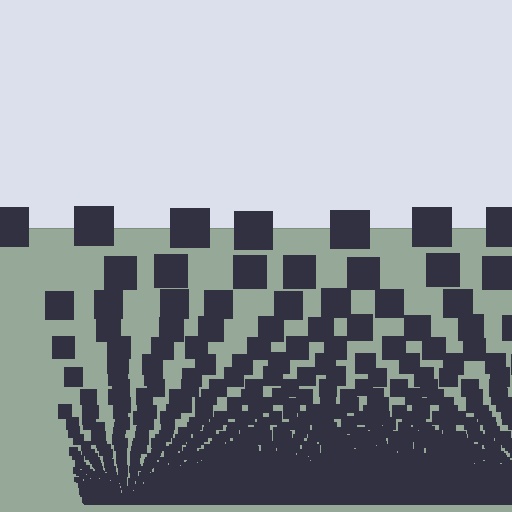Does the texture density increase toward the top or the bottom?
Density increases toward the bottom.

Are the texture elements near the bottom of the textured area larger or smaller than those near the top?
Smaller. The gradient is inverted — elements near the bottom are smaller and denser.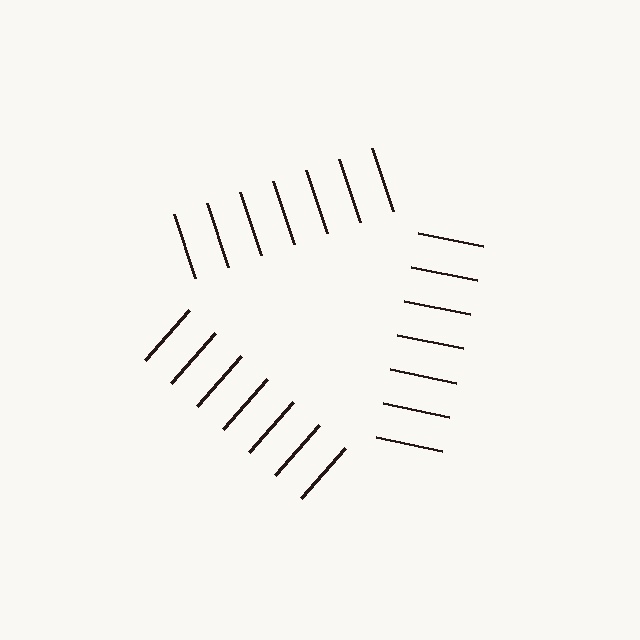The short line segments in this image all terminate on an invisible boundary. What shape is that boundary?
An illusory triangle — the line segments terminate on its edges but no continuous stroke is drawn.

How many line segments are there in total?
21 — 7 along each of the 3 edges.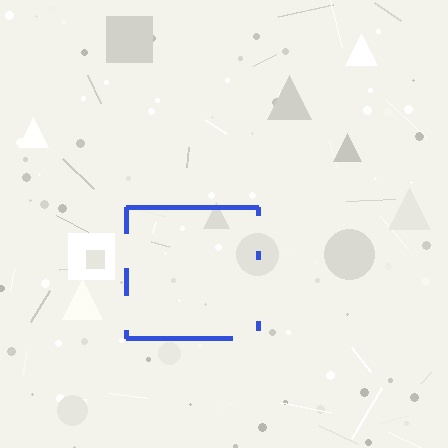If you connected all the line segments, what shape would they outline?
They would outline a square.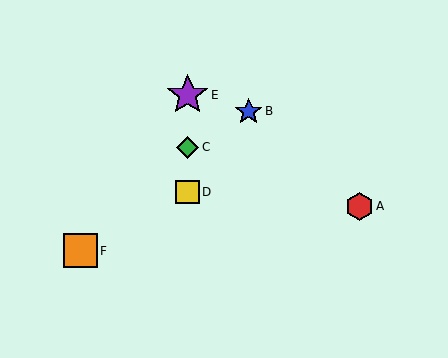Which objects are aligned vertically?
Objects C, D, E are aligned vertically.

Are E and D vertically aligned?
Yes, both are at x≈188.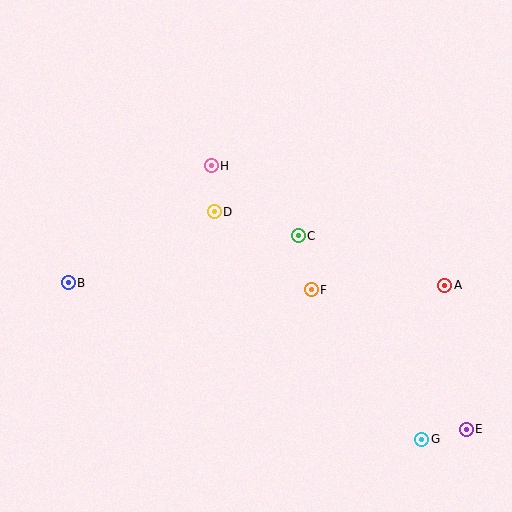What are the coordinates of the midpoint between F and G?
The midpoint between F and G is at (366, 364).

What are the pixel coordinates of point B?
Point B is at (68, 283).